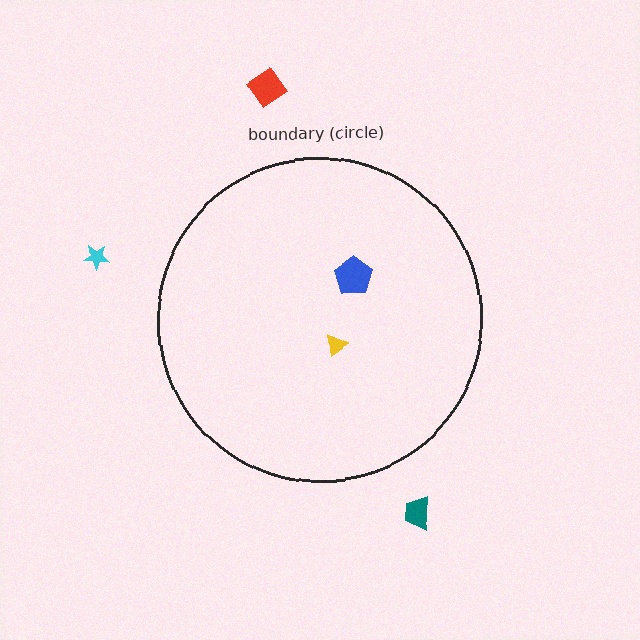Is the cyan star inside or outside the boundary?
Outside.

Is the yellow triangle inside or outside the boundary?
Inside.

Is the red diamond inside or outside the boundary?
Outside.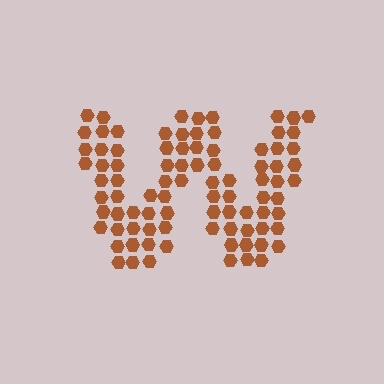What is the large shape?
The large shape is the letter W.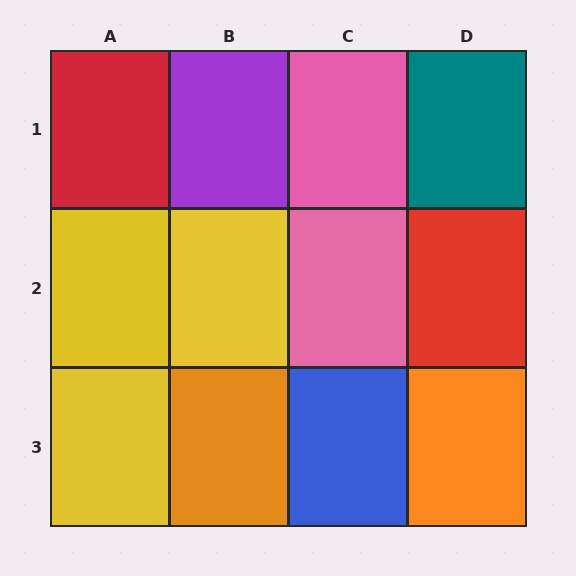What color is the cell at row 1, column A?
Red.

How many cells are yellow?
3 cells are yellow.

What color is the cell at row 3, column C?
Blue.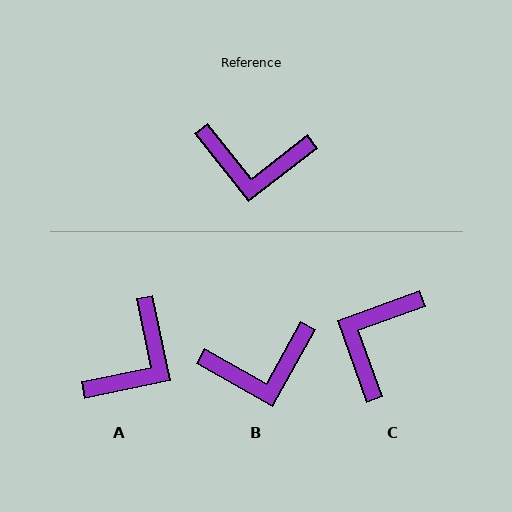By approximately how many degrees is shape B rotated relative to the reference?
Approximately 23 degrees counter-clockwise.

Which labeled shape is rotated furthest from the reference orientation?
C, about 109 degrees away.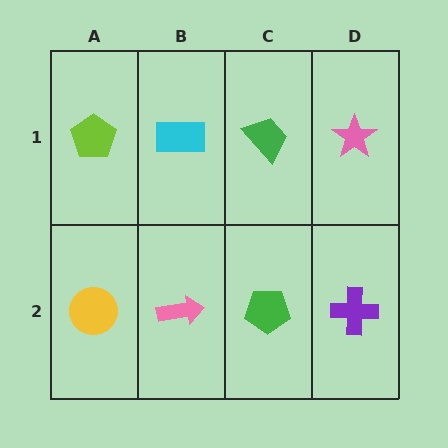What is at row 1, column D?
A pink star.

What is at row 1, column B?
A cyan rectangle.